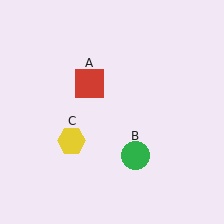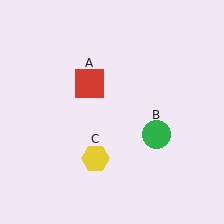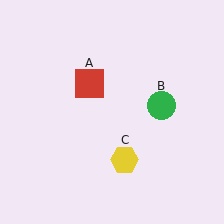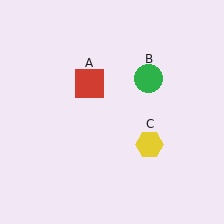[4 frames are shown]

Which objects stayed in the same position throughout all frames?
Red square (object A) remained stationary.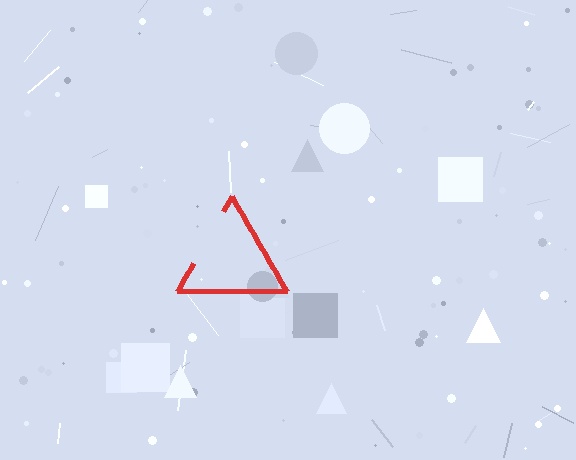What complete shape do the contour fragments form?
The contour fragments form a triangle.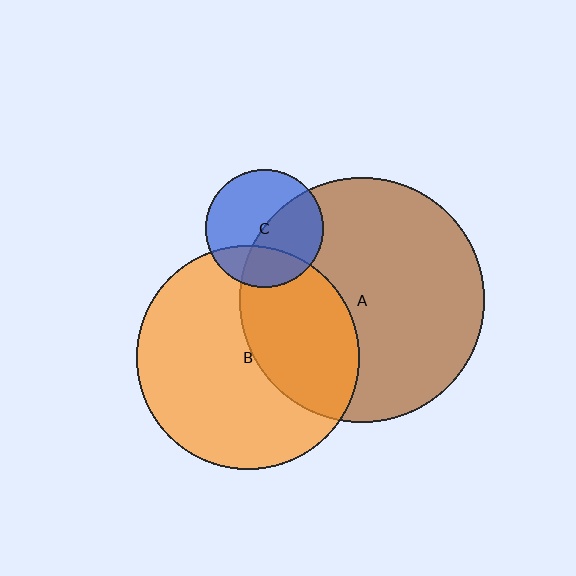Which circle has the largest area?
Circle A (brown).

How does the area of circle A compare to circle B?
Approximately 1.2 times.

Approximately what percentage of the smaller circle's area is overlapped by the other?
Approximately 45%.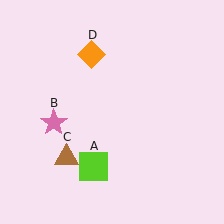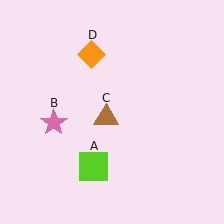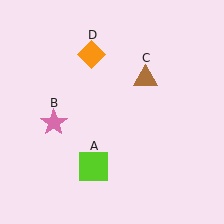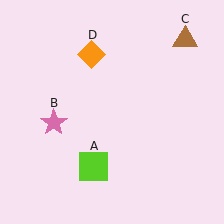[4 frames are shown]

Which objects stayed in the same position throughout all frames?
Lime square (object A) and pink star (object B) and orange diamond (object D) remained stationary.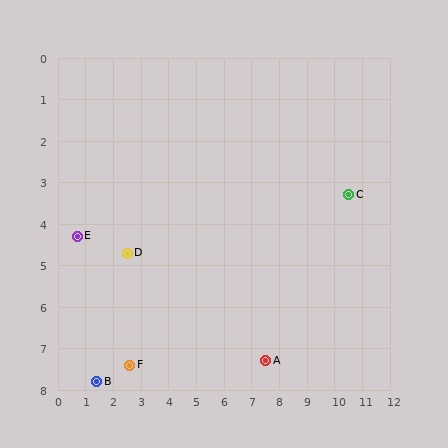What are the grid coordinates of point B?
Point B is at approximately (1.4, 7.8).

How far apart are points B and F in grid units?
Points B and F are about 1.3 grid units apart.